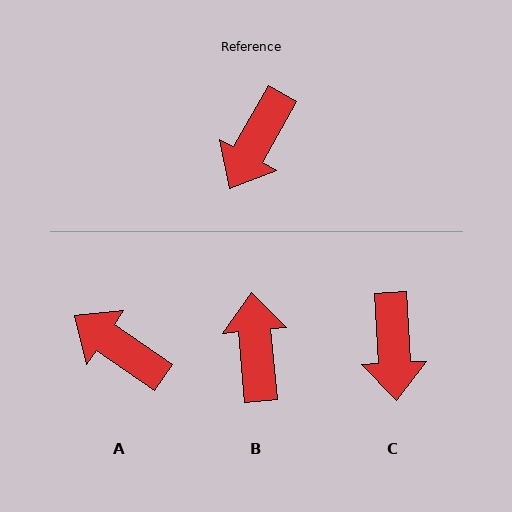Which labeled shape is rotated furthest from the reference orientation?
B, about 146 degrees away.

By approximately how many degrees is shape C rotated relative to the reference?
Approximately 32 degrees counter-clockwise.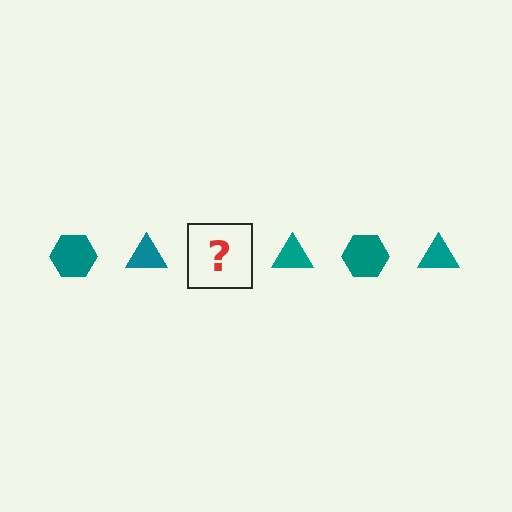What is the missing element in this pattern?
The missing element is a teal hexagon.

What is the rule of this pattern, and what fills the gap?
The rule is that the pattern cycles through hexagon, triangle shapes in teal. The gap should be filled with a teal hexagon.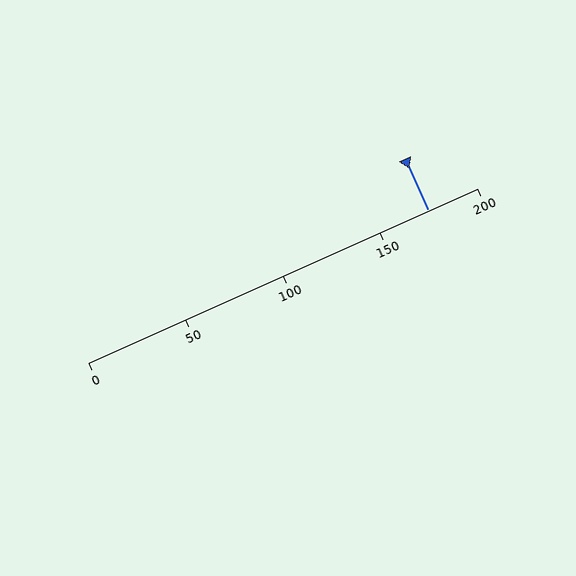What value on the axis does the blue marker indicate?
The marker indicates approximately 175.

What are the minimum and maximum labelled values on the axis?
The axis runs from 0 to 200.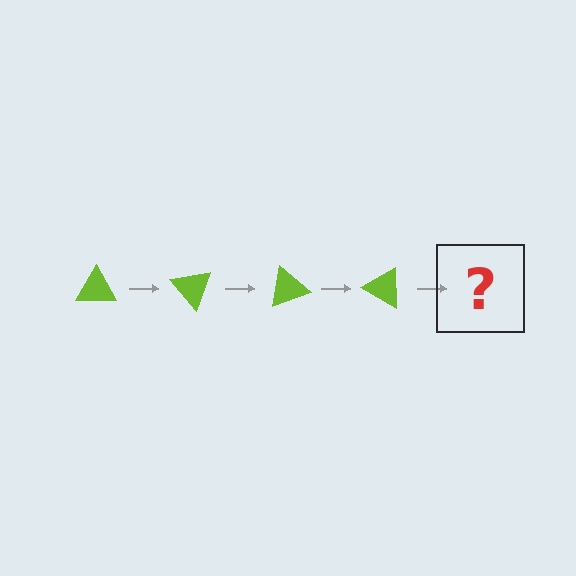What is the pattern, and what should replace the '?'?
The pattern is that the triangle rotates 50 degrees each step. The '?' should be a lime triangle rotated 200 degrees.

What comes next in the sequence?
The next element should be a lime triangle rotated 200 degrees.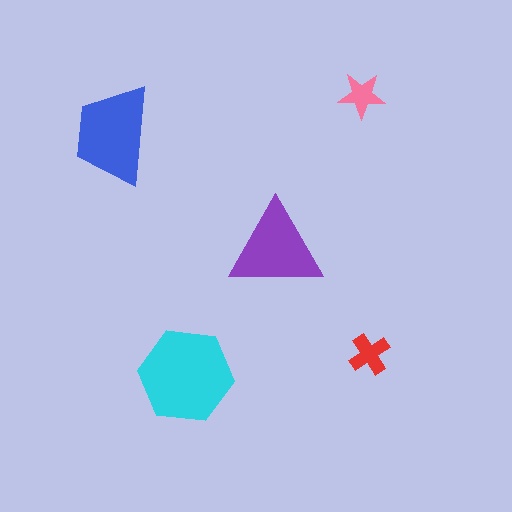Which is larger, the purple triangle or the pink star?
The purple triangle.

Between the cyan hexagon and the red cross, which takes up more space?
The cyan hexagon.